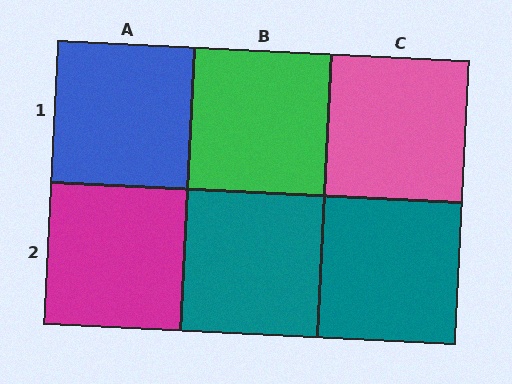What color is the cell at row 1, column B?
Green.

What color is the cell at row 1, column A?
Blue.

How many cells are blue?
1 cell is blue.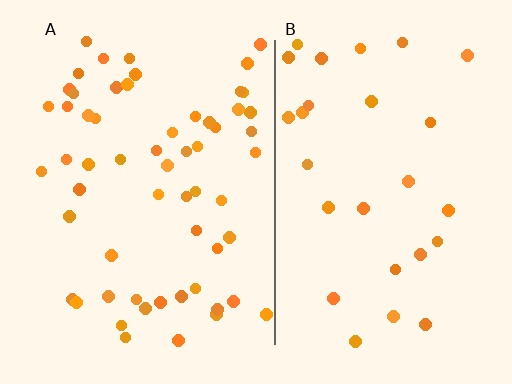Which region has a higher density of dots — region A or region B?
A (the left).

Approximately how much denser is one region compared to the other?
Approximately 2.1× — region A over region B.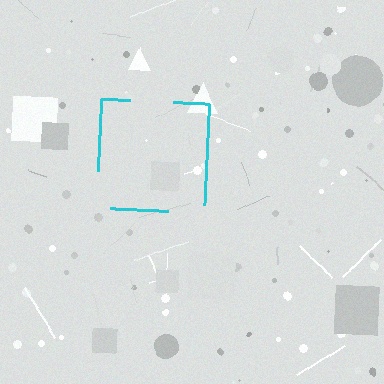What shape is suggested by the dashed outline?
The dashed outline suggests a square.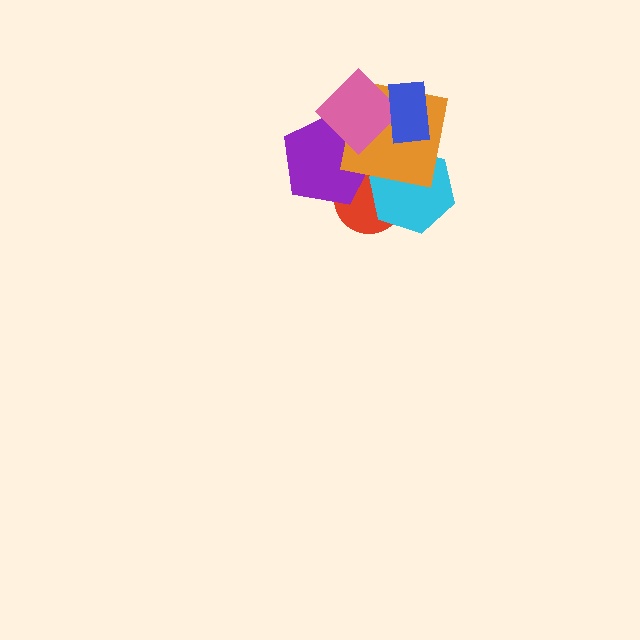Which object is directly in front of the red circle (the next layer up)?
The purple pentagon is directly in front of the red circle.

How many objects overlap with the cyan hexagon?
2 objects overlap with the cyan hexagon.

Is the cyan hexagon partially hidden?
Yes, it is partially covered by another shape.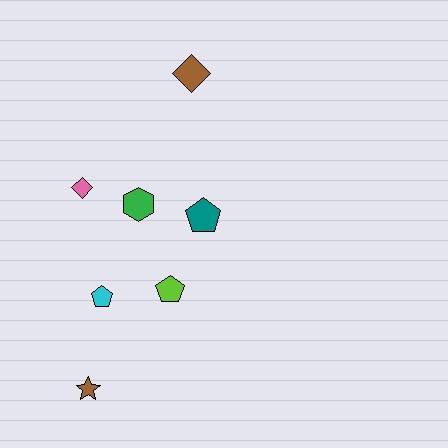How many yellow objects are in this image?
There are no yellow objects.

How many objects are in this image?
There are 7 objects.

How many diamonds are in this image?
There are 2 diamonds.